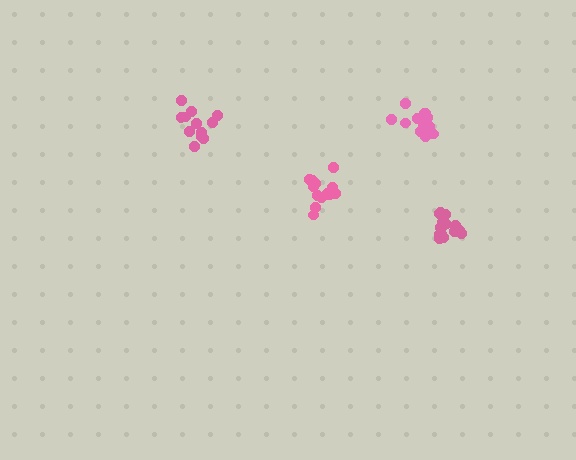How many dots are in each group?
Group 1: 13 dots, Group 2: 12 dots, Group 3: 12 dots, Group 4: 16 dots (53 total).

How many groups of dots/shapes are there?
There are 4 groups.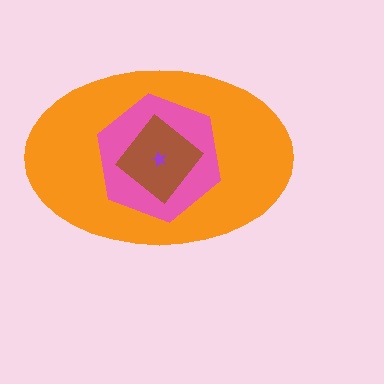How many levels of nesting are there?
4.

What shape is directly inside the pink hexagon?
The brown diamond.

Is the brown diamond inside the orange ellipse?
Yes.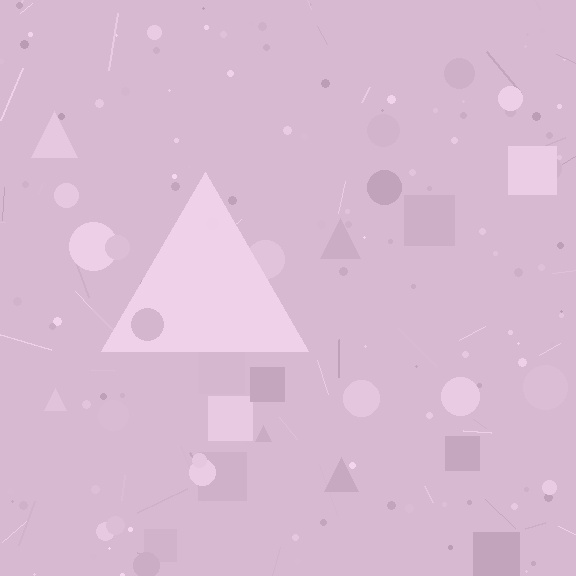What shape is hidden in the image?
A triangle is hidden in the image.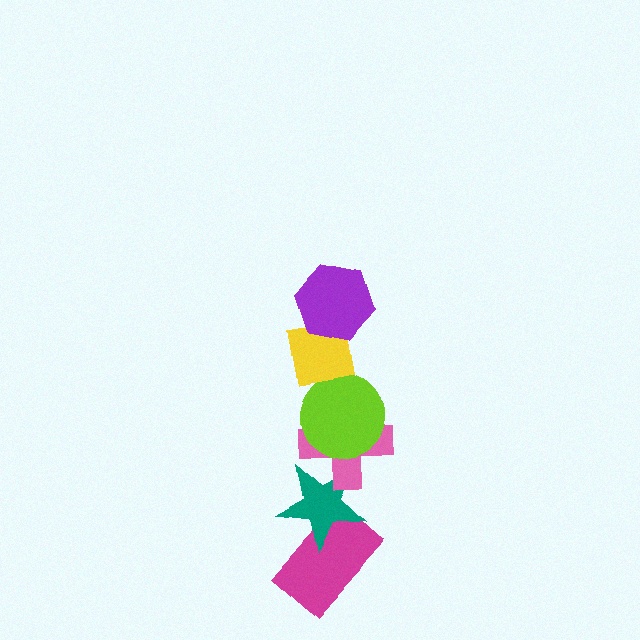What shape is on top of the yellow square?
The purple hexagon is on top of the yellow square.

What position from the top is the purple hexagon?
The purple hexagon is 1st from the top.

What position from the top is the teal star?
The teal star is 5th from the top.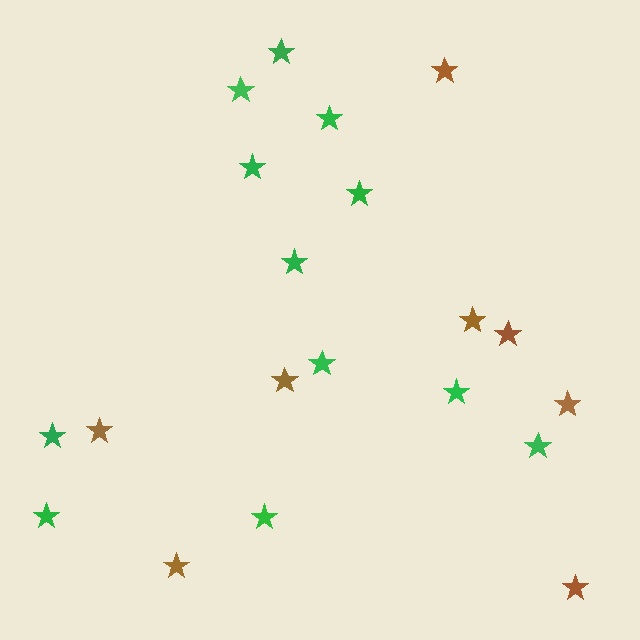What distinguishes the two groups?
There are 2 groups: one group of green stars (12) and one group of brown stars (8).